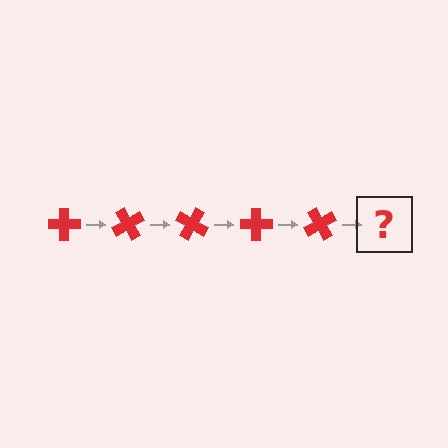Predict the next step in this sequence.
The next step is a red cross rotated 300 degrees.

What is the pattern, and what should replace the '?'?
The pattern is that the cross rotates 60 degrees each step. The '?' should be a red cross rotated 300 degrees.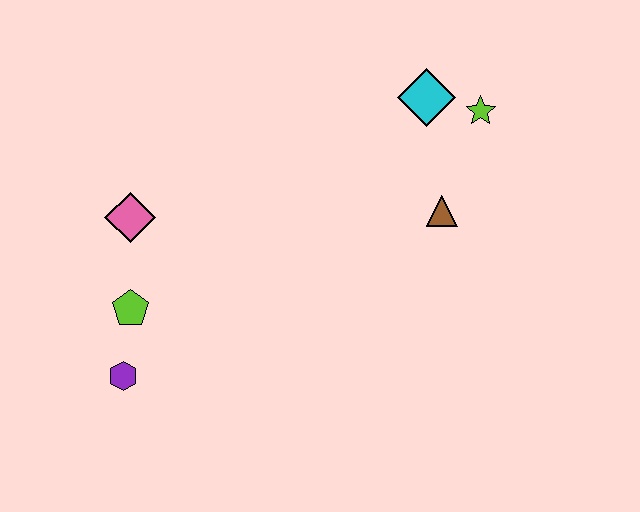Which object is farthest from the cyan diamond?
The purple hexagon is farthest from the cyan diamond.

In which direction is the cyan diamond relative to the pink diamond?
The cyan diamond is to the right of the pink diamond.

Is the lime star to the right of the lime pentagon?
Yes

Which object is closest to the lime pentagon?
The purple hexagon is closest to the lime pentagon.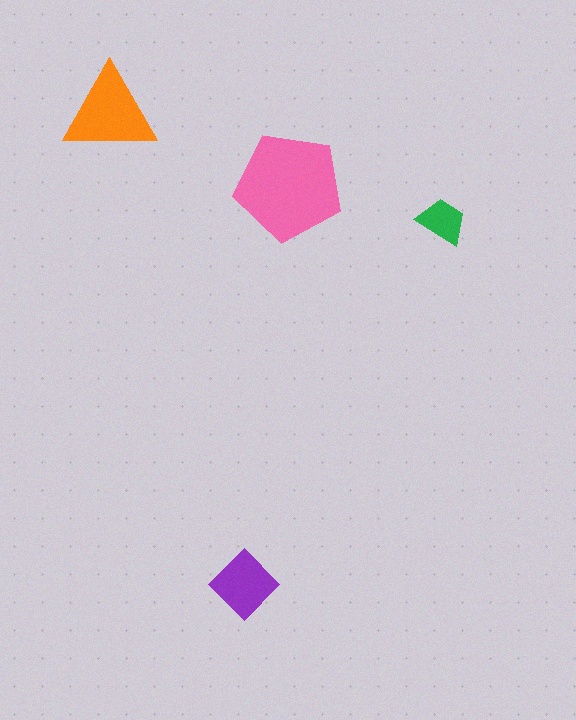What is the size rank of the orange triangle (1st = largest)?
2nd.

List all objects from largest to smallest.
The pink pentagon, the orange triangle, the purple diamond, the green trapezoid.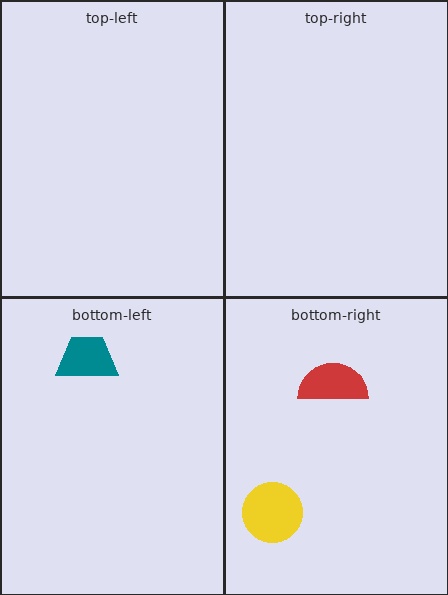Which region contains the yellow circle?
The bottom-right region.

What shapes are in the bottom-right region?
The red semicircle, the yellow circle.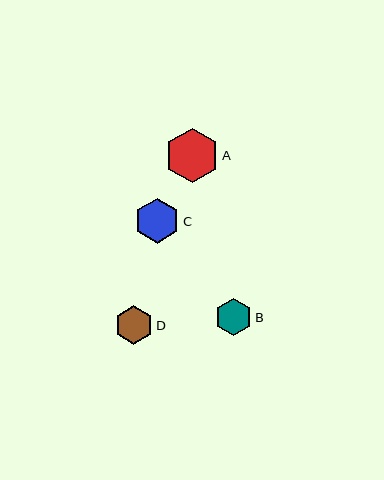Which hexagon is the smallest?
Hexagon B is the smallest with a size of approximately 38 pixels.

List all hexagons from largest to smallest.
From largest to smallest: A, C, D, B.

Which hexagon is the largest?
Hexagon A is the largest with a size of approximately 55 pixels.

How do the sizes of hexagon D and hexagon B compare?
Hexagon D and hexagon B are approximately the same size.